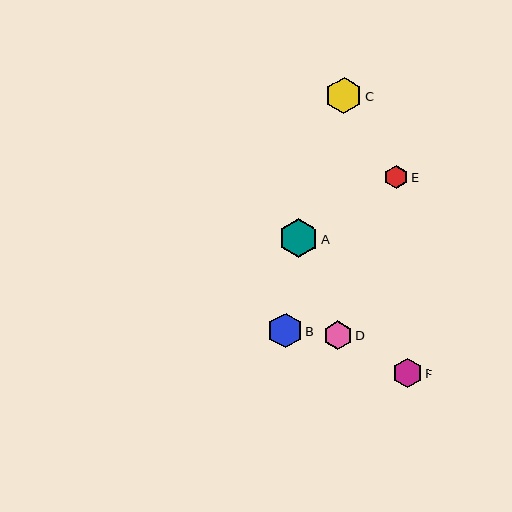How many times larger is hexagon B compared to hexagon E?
Hexagon B is approximately 1.5 times the size of hexagon E.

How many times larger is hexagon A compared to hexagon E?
Hexagon A is approximately 1.7 times the size of hexagon E.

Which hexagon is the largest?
Hexagon A is the largest with a size of approximately 39 pixels.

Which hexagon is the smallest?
Hexagon E is the smallest with a size of approximately 23 pixels.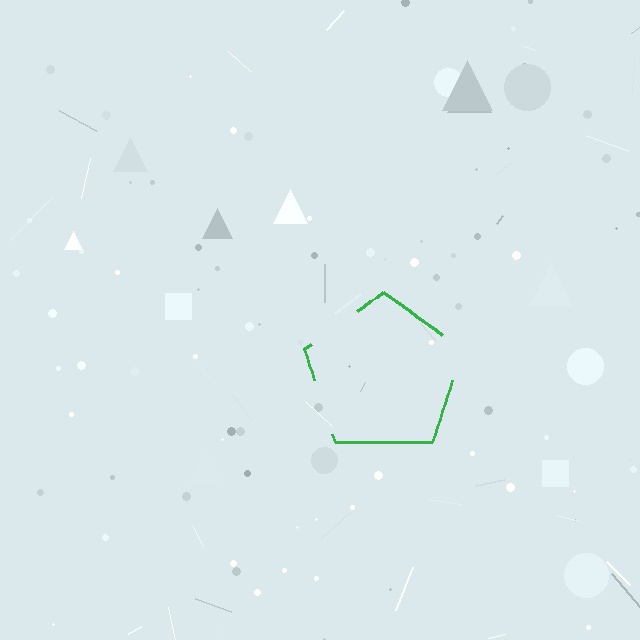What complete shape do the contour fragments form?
The contour fragments form a pentagon.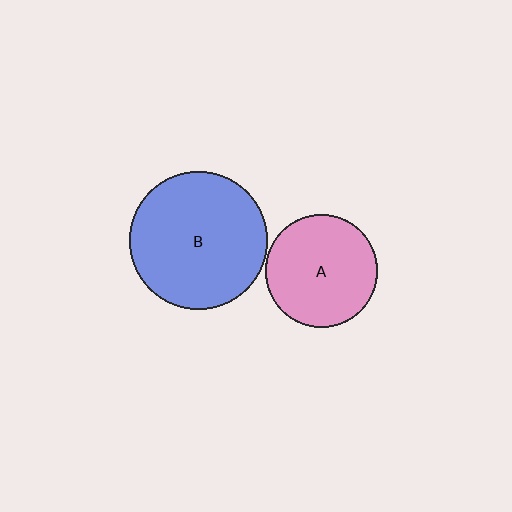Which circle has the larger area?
Circle B (blue).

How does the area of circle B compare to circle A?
Approximately 1.5 times.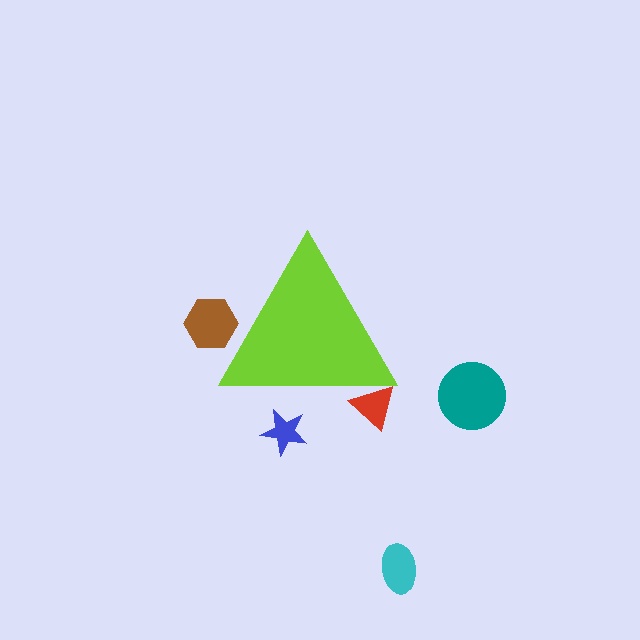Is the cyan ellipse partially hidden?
No, the cyan ellipse is fully visible.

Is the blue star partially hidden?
Yes, the blue star is partially hidden behind the lime triangle.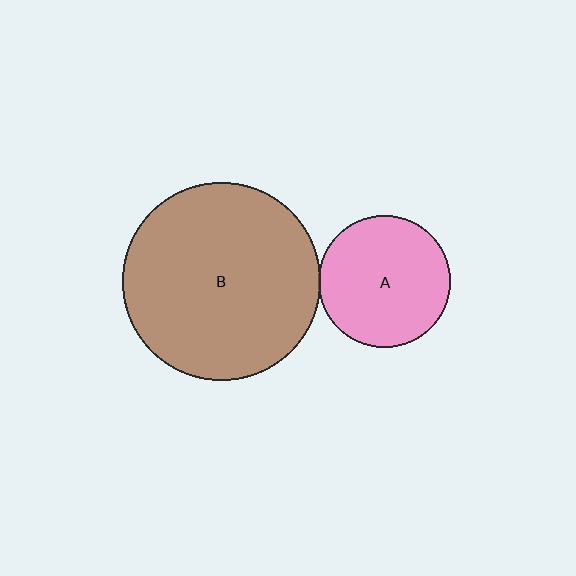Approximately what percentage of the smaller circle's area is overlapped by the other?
Approximately 5%.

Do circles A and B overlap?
Yes.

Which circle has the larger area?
Circle B (brown).